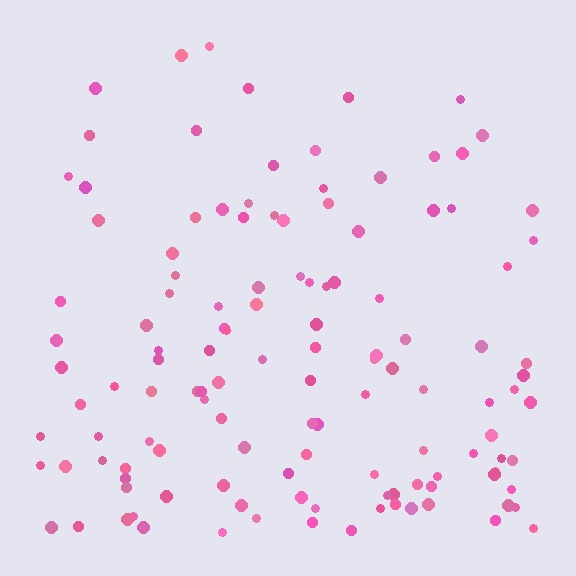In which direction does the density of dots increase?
From top to bottom, with the bottom side densest.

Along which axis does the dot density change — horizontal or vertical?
Vertical.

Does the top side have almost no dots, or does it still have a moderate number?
Still a moderate number, just noticeably fewer than the bottom.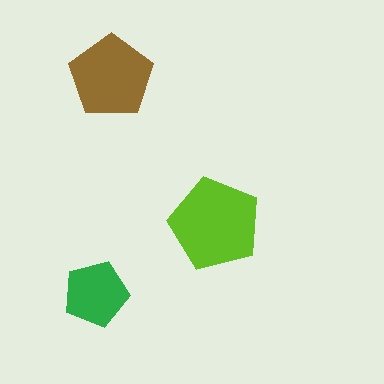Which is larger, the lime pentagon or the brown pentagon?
The lime one.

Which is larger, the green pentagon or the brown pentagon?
The brown one.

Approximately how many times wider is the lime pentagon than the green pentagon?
About 1.5 times wider.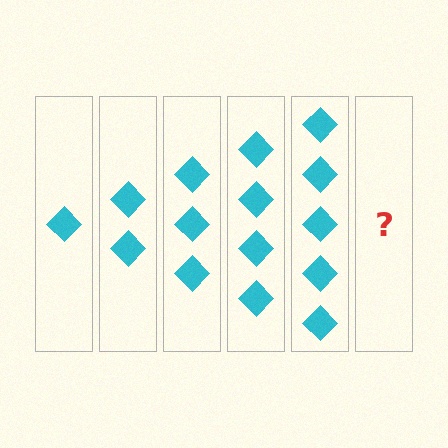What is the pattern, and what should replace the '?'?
The pattern is that each step adds one more diamond. The '?' should be 6 diamonds.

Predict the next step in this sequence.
The next step is 6 diamonds.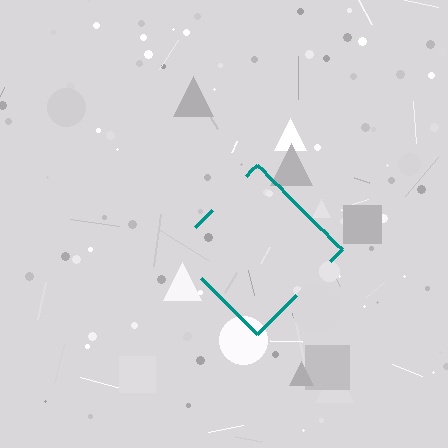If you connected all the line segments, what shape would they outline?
They would outline a diamond.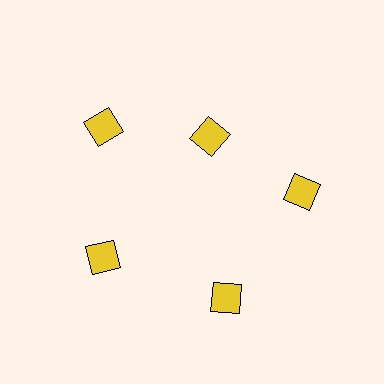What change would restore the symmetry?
The symmetry would be restored by moving it outward, back onto the ring so that all 5 diamonds sit at equal angles and equal distance from the center.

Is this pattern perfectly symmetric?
No. The 5 yellow diamonds are arranged in a ring, but one element near the 1 o'clock position is pulled inward toward the center, breaking the 5-fold rotational symmetry.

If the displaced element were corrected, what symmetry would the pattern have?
It would have 5-fold rotational symmetry — the pattern would map onto itself every 72 degrees.